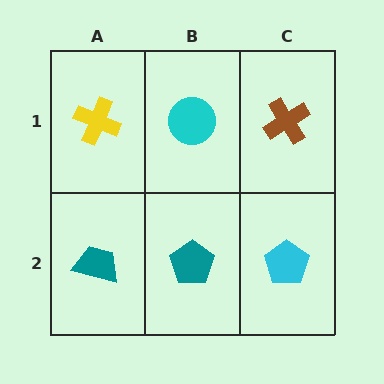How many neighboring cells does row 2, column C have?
2.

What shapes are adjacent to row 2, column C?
A brown cross (row 1, column C), a teal pentagon (row 2, column B).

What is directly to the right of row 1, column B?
A brown cross.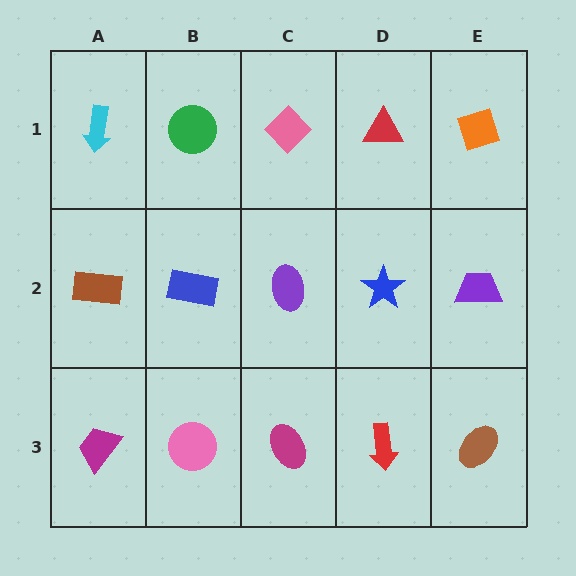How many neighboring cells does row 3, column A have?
2.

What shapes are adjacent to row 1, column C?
A purple ellipse (row 2, column C), a green circle (row 1, column B), a red triangle (row 1, column D).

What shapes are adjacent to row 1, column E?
A purple trapezoid (row 2, column E), a red triangle (row 1, column D).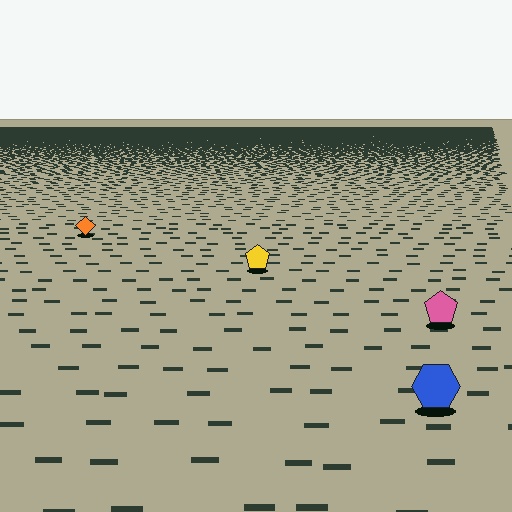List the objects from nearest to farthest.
From nearest to farthest: the blue hexagon, the pink pentagon, the yellow pentagon, the orange diamond.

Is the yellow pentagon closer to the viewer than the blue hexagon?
No. The blue hexagon is closer — you can tell from the texture gradient: the ground texture is coarser near it.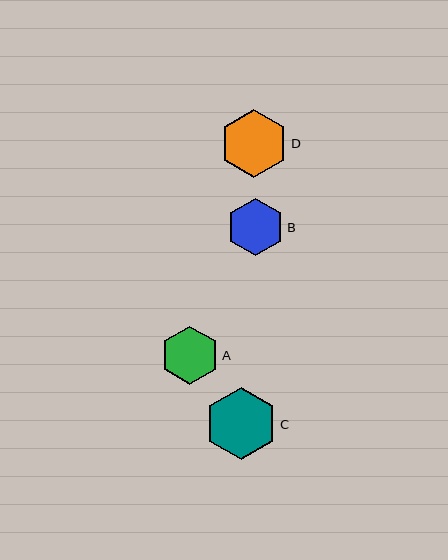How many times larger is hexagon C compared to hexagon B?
Hexagon C is approximately 1.3 times the size of hexagon B.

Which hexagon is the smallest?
Hexagon B is the smallest with a size of approximately 57 pixels.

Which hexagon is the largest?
Hexagon C is the largest with a size of approximately 72 pixels.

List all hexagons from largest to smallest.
From largest to smallest: C, D, A, B.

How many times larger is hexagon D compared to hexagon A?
Hexagon D is approximately 1.2 times the size of hexagon A.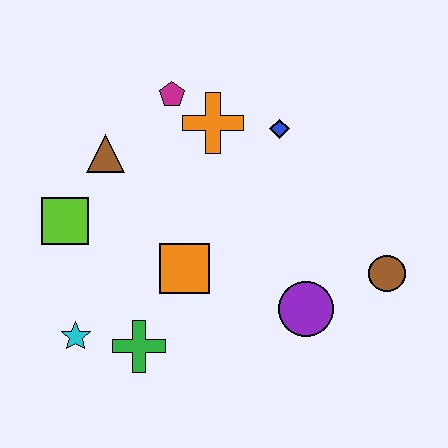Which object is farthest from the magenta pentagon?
The brown circle is farthest from the magenta pentagon.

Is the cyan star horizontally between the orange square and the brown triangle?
No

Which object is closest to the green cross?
The cyan star is closest to the green cross.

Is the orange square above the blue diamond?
No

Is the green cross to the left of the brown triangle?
No